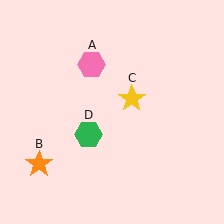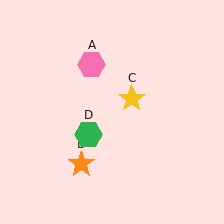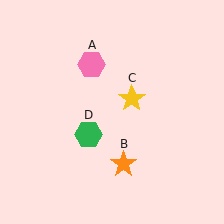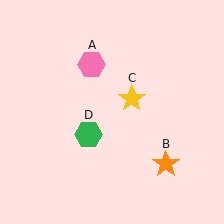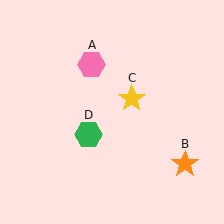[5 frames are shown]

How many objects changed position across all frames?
1 object changed position: orange star (object B).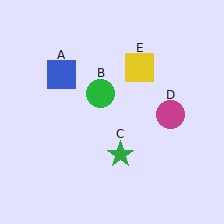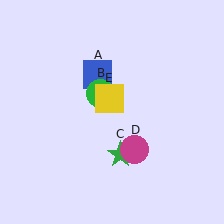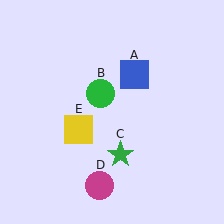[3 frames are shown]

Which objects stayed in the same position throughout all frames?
Green circle (object B) and green star (object C) remained stationary.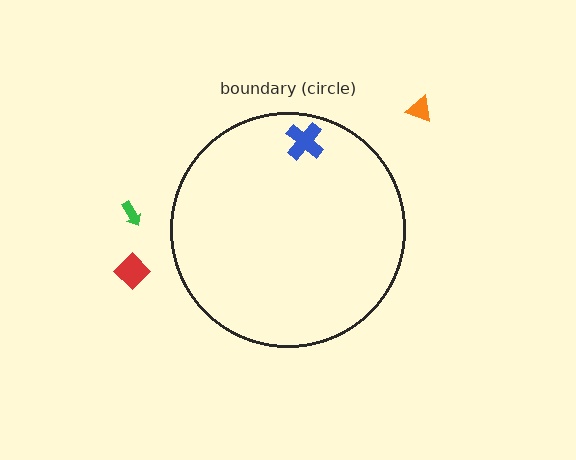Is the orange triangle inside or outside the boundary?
Outside.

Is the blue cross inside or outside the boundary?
Inside.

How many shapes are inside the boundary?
1 inside, 3 outside.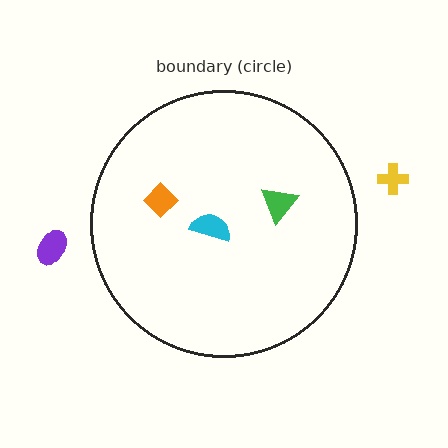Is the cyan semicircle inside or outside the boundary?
Inside.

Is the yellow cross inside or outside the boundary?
Outside.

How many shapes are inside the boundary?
3 inside, 2 outside.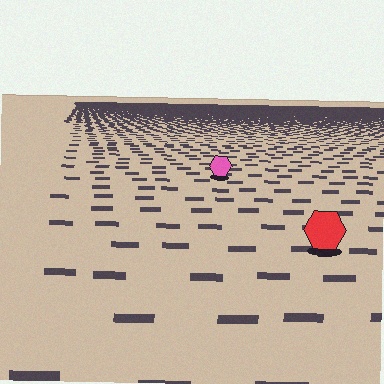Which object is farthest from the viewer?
The pink hexagon is farthest from the viewer. It appears smaller and the ground texture around it is denser.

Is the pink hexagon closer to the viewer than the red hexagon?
No. The red hexagon is closer — you can tell from the texture gradient: the ground texture is coarser near it.